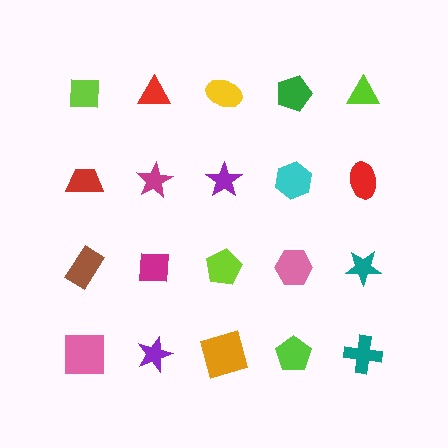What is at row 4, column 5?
A teal cross.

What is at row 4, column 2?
A purple star.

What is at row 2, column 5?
A red ellipse.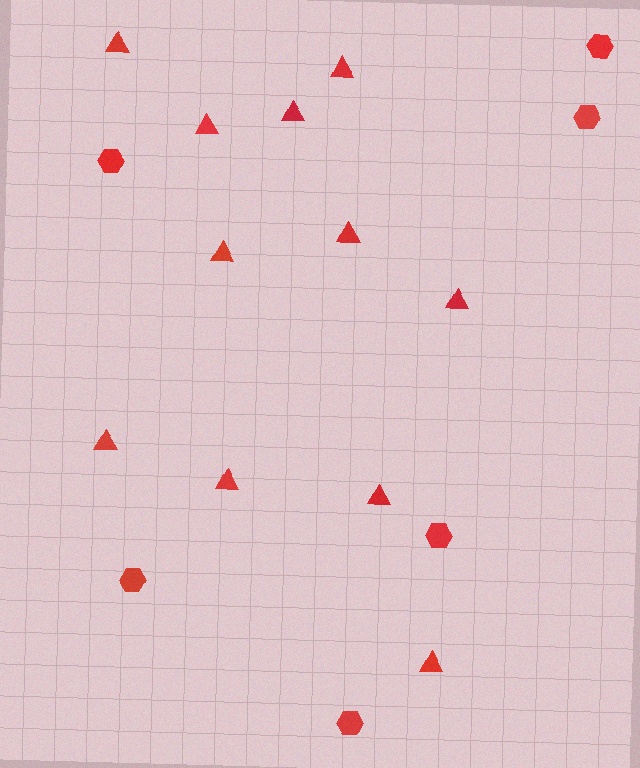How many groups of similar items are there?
There are 2 groups: one group of triangles (11) and one group of hexagons (6).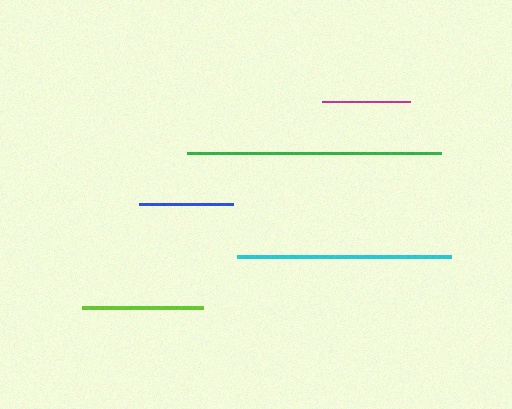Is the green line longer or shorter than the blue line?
The green line is longer than the blue line.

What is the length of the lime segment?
The lime segment is approximately 121 pixels long.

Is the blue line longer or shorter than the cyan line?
The cyan line is longer than the blue line.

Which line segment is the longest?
The green line is the longest at approximately 254 pixels.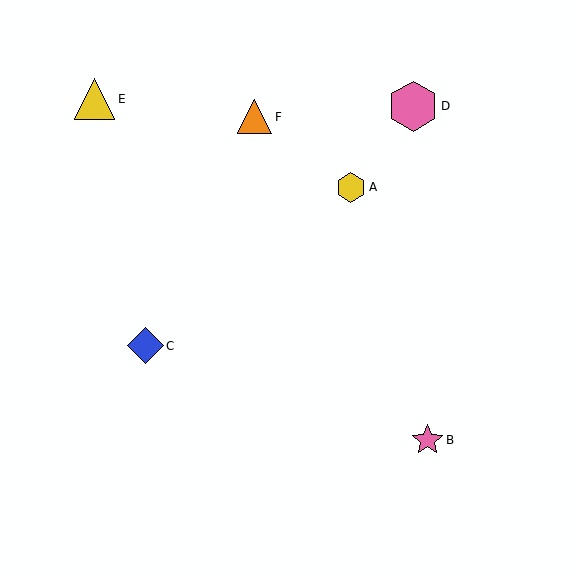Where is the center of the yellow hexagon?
The center of the yellow hexagon is at (351, 187).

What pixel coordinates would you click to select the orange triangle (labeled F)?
Click at (254, 117) to select the orange triangle F.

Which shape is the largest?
The pink hexagon (labeled D) is the largest.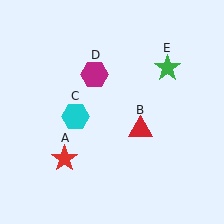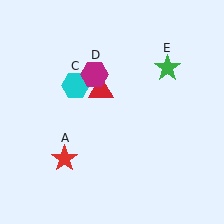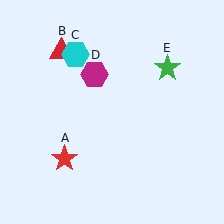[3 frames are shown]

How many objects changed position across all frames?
2 objects changed position: red triangle (object B), cyan hexagon (object C).